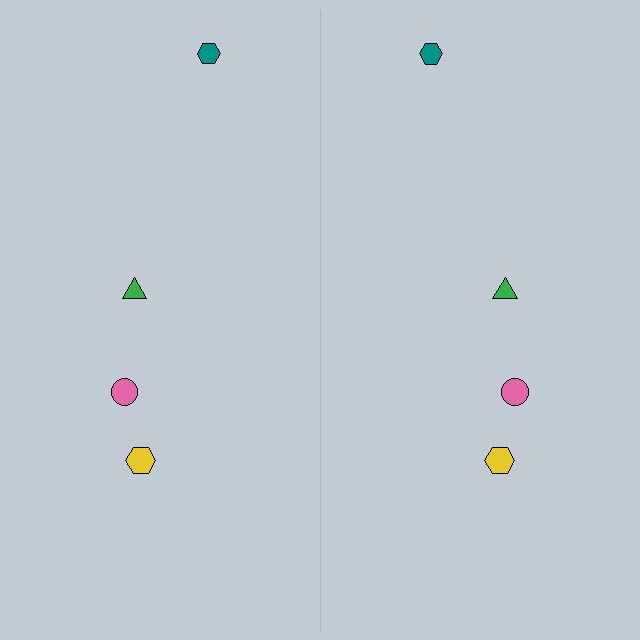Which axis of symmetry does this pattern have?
The pattern has a vertical axis of symmetry running through the center of the image.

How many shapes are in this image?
There are 8 shapes in this image.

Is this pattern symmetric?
Yes, this pattern has bilateral (reflection) symmetry.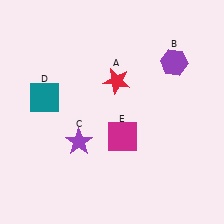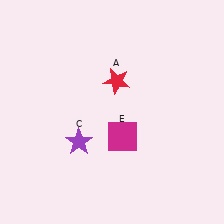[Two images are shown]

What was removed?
The teal square (D), the purple hexagon (B) were removed in Image 2.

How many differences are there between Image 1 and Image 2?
There are 2 differences between the two images.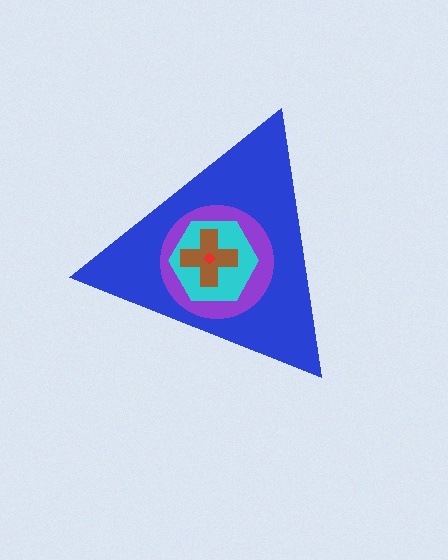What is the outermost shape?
The blue triangle.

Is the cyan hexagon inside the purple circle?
Yes.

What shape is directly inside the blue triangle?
The purple circle.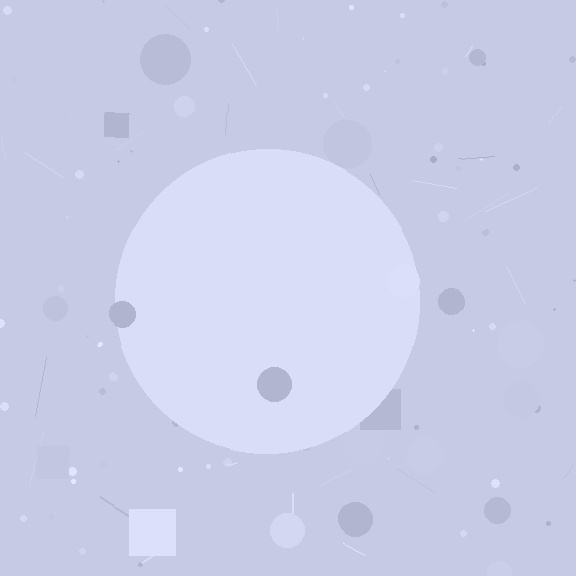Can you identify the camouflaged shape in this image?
The camouflaged shape is a circle.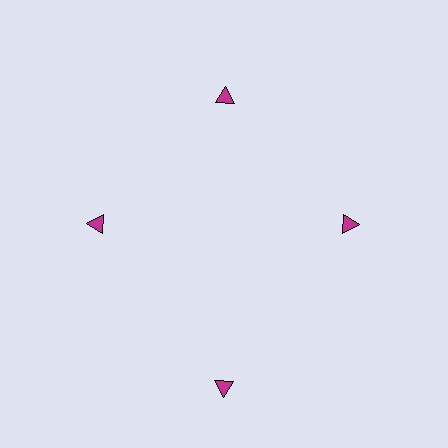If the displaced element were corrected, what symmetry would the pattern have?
It would have 4-fold rotational symmetry — the pattern would map onto itself every 90 degrees.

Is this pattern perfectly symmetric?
No. The 4 magenta triangles are arranged in a ring, but one element near the 6 o'clock position is pushed outward from the center, breaking the 4-fold rotational symmetry.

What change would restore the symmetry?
The symmetry would be restored by moving it inward, back onto the ring so that all 4 triangles sit at equal angles and equal distance from the center.